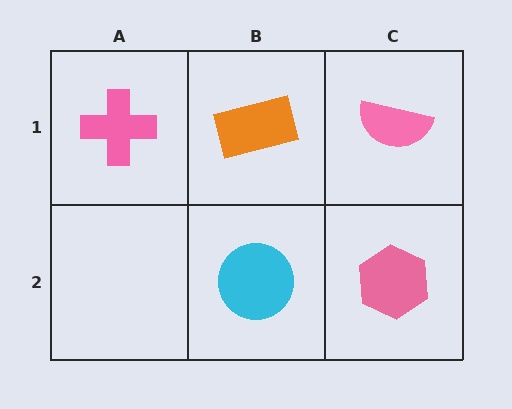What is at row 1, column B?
An orange rectangle.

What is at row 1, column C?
A pink semicircle.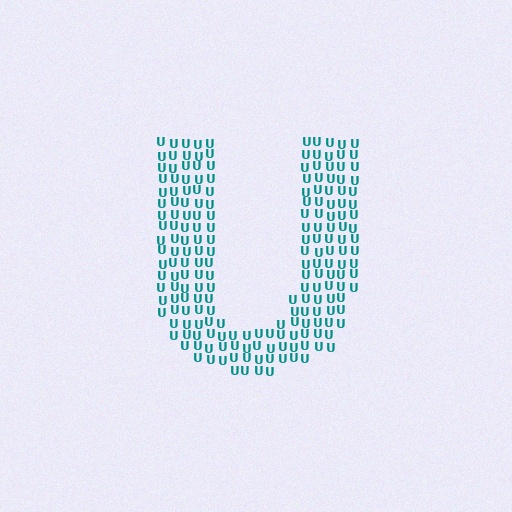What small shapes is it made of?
It is made of small letter U's.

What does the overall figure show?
The overall figure shows the letter U.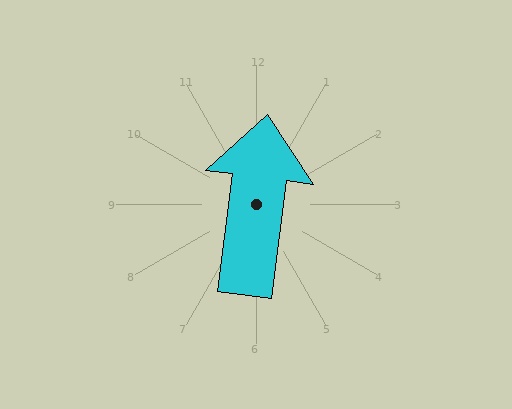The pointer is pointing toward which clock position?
Roughly 12 o'clock.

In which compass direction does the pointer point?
North.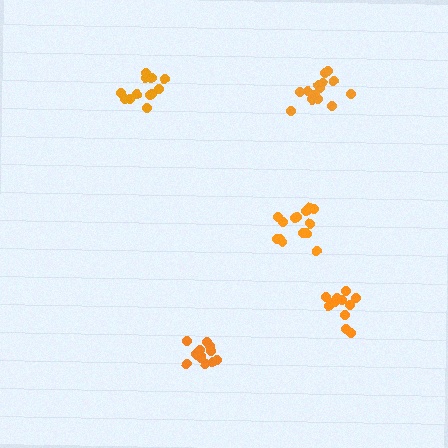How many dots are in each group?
Group 1: 13 dots, Group 2: 12 dots, Group 3: 16 dots, Group 4: 12 dots, Group 5: 14 dots (67 total).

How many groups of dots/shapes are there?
There are 5 groups.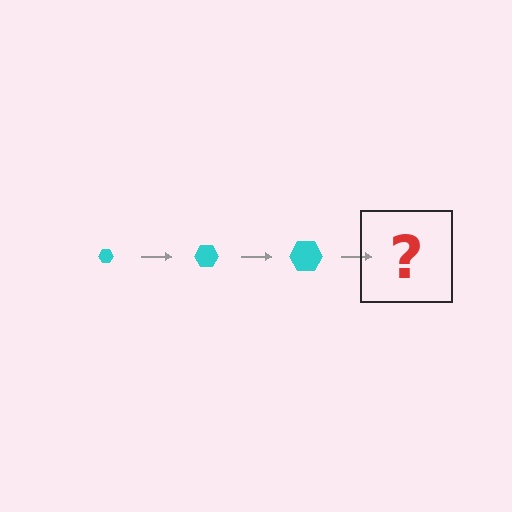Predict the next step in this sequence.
The next step is a cyan hexagon, larger than the previous one.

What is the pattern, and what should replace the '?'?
The pattern is that the hexagon gets progressively larger each step. The '?' should be a cyan hexagon, larger than the previous one.